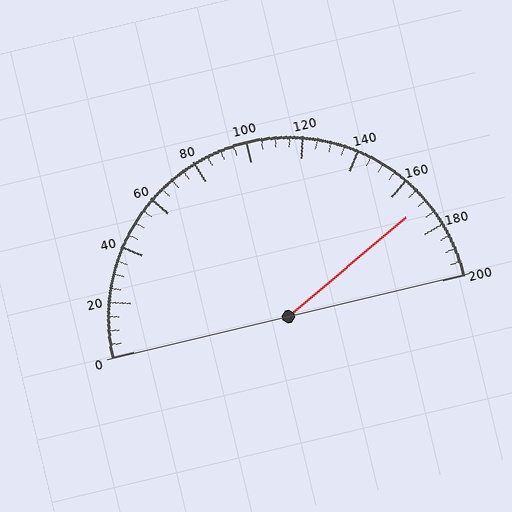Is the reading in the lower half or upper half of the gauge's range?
The reading is in the upper half of the range (0 to 200).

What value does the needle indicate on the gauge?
The needle indicates approximately 170.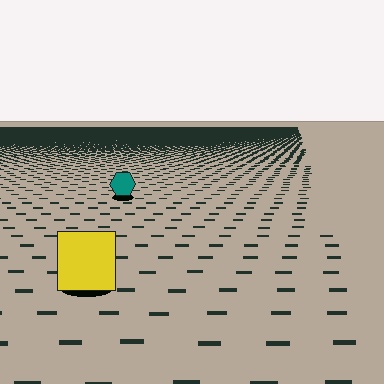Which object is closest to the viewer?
The yellow square is closest. The texture marks near it are larger and more spread out.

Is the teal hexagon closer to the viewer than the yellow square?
No. The yellow square is closer — you can tell from the texture gradient: the ground texture is coarser near it.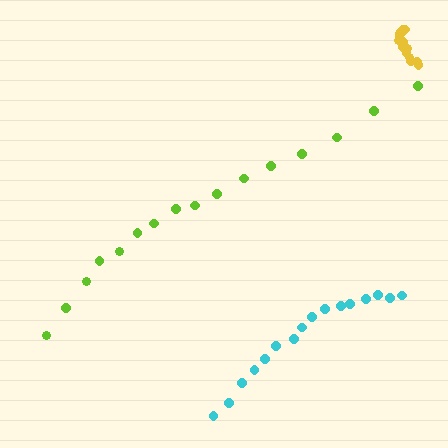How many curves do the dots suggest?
There are 3 distinct paths.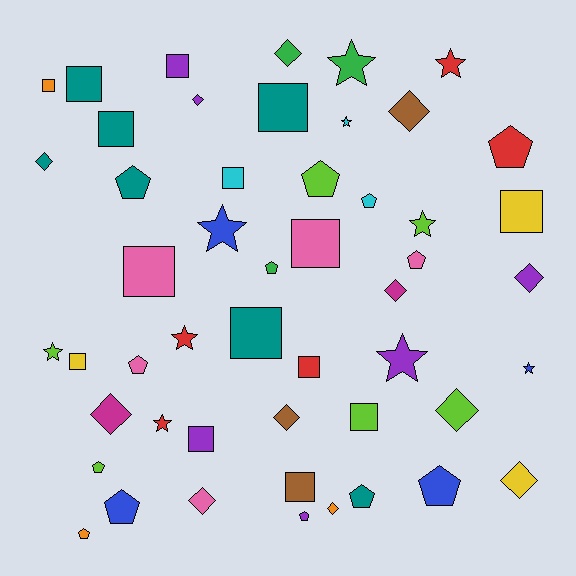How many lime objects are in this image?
There are 6 lime objects.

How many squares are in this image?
There are 15 squares.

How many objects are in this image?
There are 50 objects.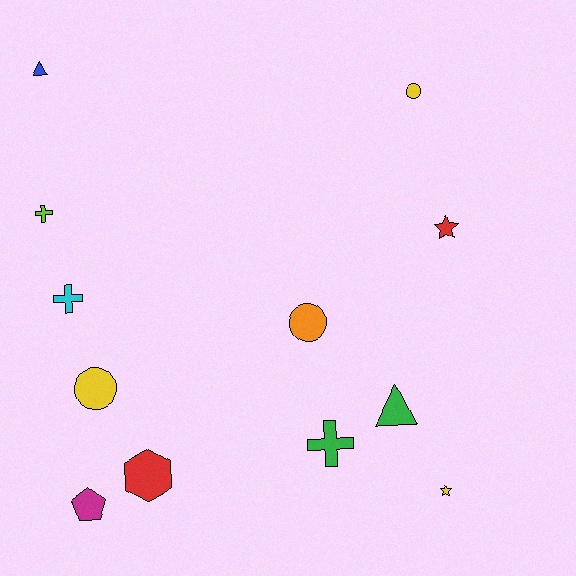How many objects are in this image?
There are 12 objects.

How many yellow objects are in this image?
There are 3 yellow objects.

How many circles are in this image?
There are 3 circles.